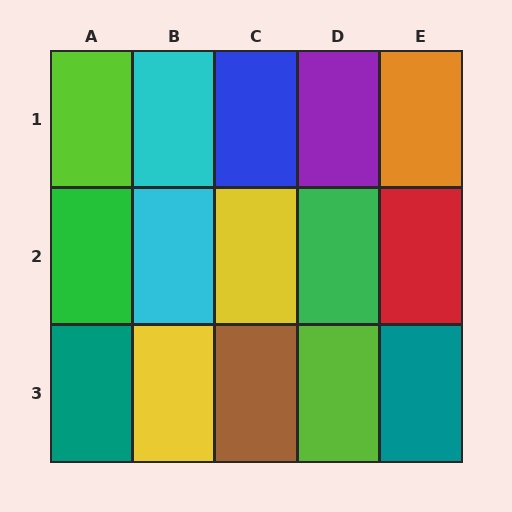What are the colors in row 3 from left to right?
Teal, yellow, brown, lime, teal.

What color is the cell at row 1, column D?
Purple.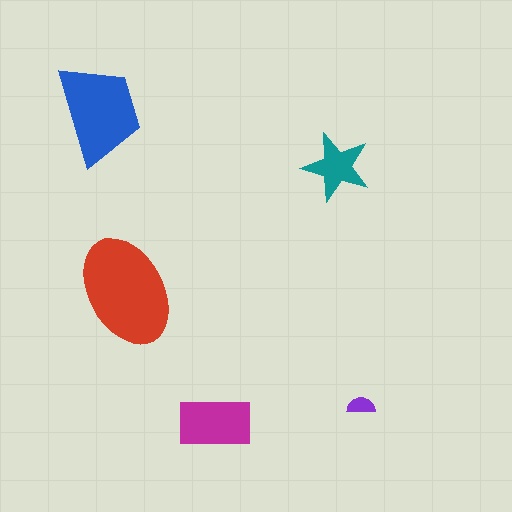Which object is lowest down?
The magenta rectangle is bottommost.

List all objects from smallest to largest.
The purple semicircle, the teal star, the magenta rectangle, the blue trapezoid, the red ellipse.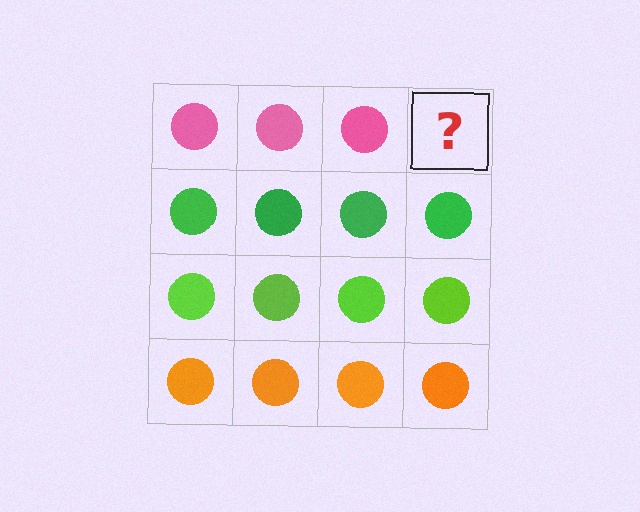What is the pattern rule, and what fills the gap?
The rule is that each row has a consistent color. The gap should be filled with a pink circle.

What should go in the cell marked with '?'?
The missing cell should contain a pink circle.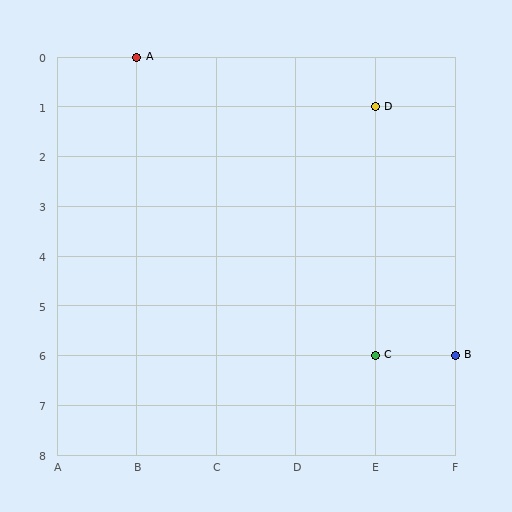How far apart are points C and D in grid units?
Points C and D are 5 rows apart.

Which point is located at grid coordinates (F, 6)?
Point B is at (F, 6).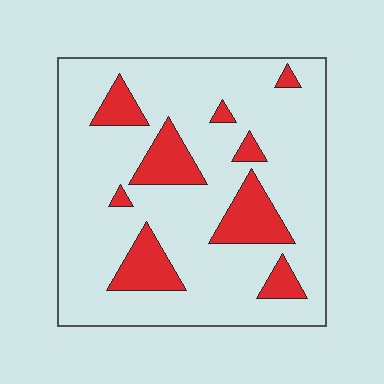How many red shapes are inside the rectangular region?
9.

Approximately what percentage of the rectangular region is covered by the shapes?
Approximately 20%.